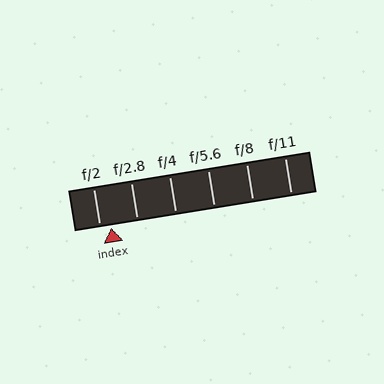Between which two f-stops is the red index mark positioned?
The index mark is between f/2 and f/2.8.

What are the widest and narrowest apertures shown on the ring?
The widest aperture shown is f/2 and the narrowest is f/11.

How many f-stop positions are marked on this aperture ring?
There are 6 f-stop positions marked.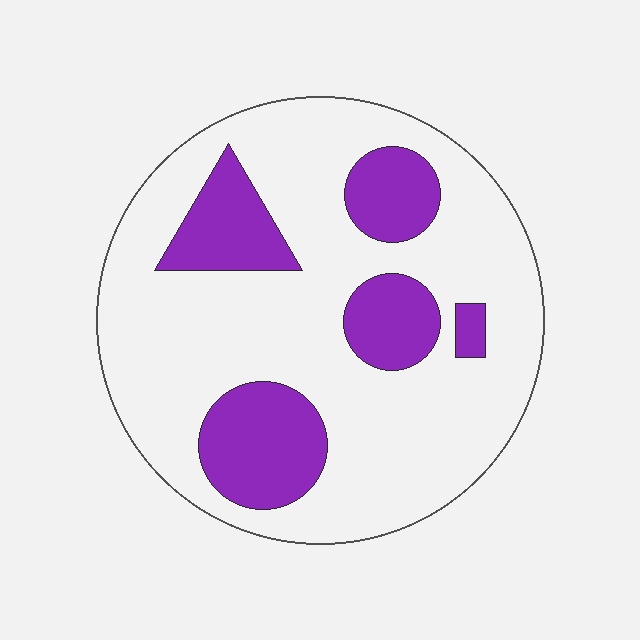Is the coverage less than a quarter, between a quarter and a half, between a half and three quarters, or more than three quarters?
Less than a quarter.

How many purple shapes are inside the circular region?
5.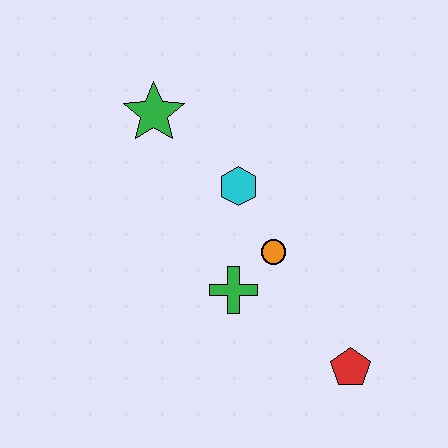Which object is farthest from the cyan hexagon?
The red pentagon is farthest from the cyan hexagon.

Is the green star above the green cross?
Yes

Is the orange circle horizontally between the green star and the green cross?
No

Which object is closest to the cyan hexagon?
The orange circle is closest to the cyan hexagon.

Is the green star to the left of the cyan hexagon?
Yes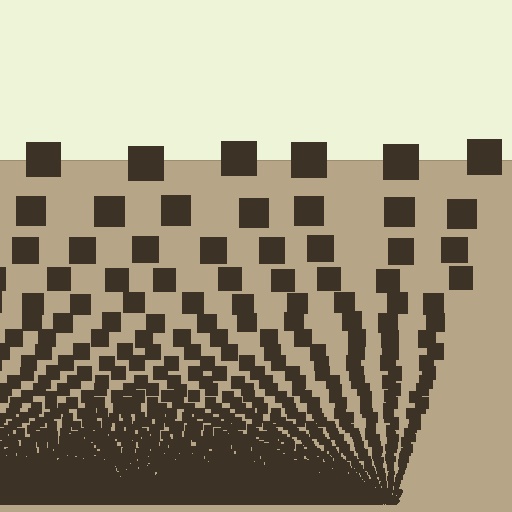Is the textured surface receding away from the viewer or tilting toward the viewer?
The surface appears to tilt toward the viewer. Texture elements get larger and sparser toward the top.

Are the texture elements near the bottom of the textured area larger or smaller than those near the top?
Smaller. The gradient is inverted — elements near the bottom are smaller and denser.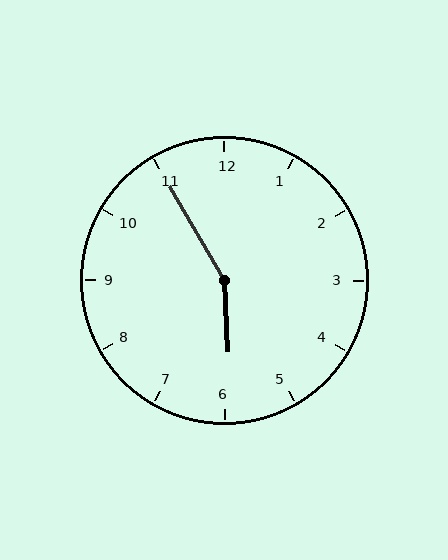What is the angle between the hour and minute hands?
Approximately 152 degrees.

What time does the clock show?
5:55.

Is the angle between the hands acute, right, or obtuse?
It is obtuse.